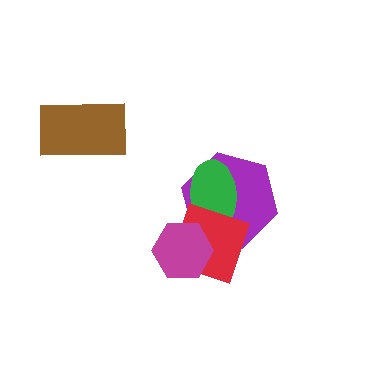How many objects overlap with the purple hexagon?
3 objects overlap with the purple hexagon.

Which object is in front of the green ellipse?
The red diamond is in front of the green ellipse.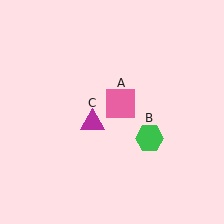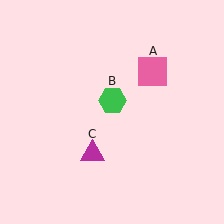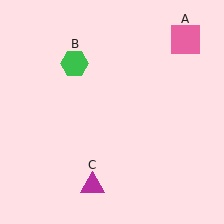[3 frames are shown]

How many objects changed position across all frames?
3 objects changed position: pink square (object A), green hexagon (object B), magenta triangle (object C).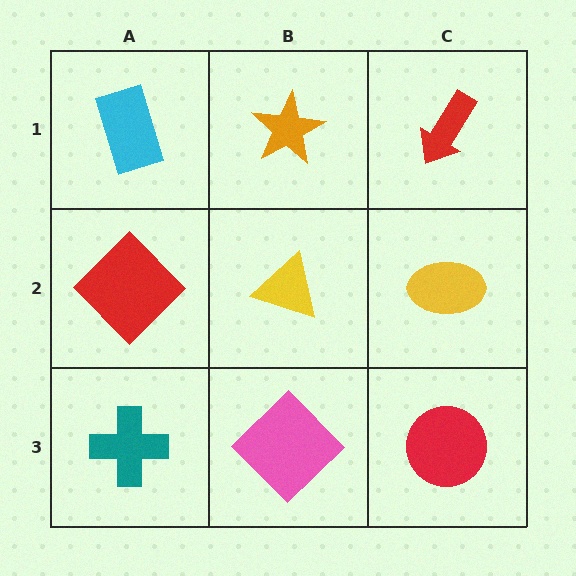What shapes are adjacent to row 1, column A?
A red diamond (row 2, column A), an orange star (row 1, column B).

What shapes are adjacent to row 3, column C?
A yellow ellipse (row 2, column C), a pink diamond (row 3, column B).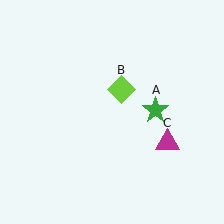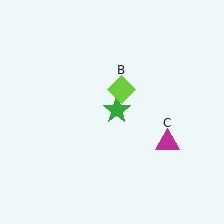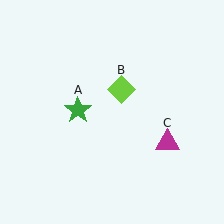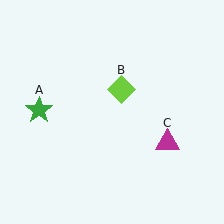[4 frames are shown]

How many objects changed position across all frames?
1 object changed position: green star (object A).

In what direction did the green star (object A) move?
The green star (object A) moved left.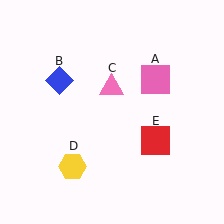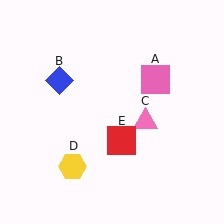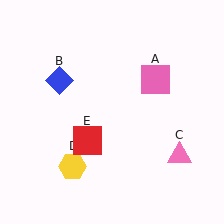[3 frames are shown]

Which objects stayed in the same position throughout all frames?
Pink square (object A) and blue diamond (object B) and yellow hexagon (object D) remained stationary.